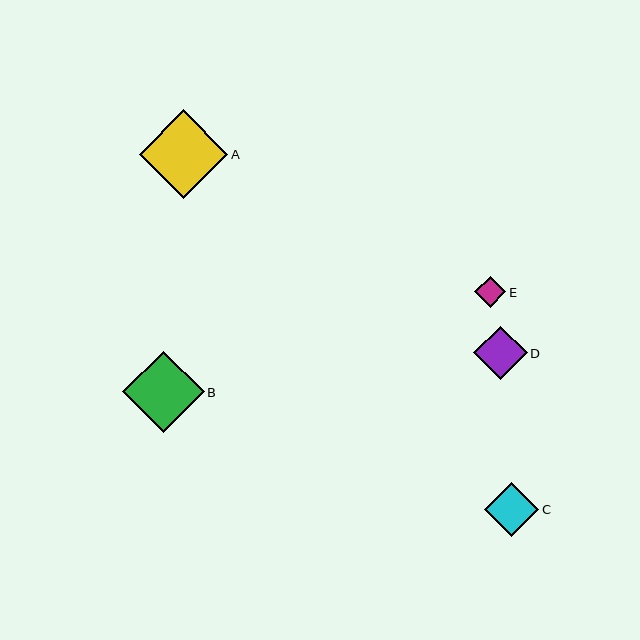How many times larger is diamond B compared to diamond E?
Diamond B is approximately 2.6 times the size of diamond E.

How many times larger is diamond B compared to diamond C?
Diamond B is approximately 1.5 times the size of diamond C.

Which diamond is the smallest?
Diamond E is the smallest with a size of approximately 31 pixels.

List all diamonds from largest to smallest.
From largest to smallest: A, B, C, D, E.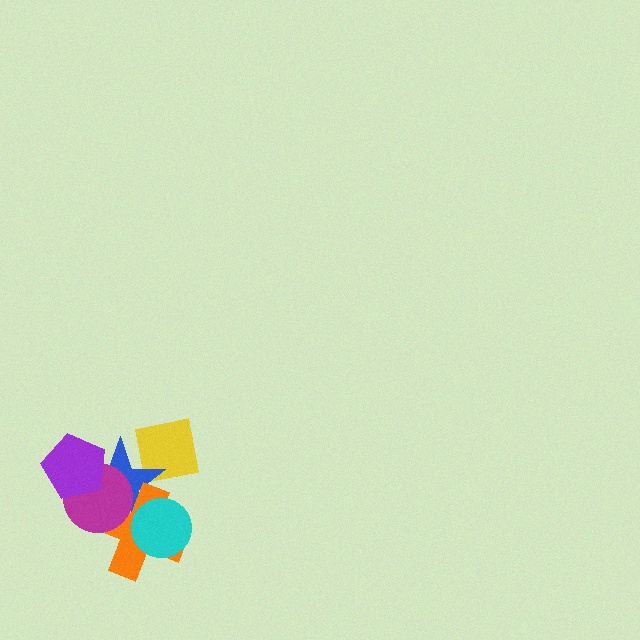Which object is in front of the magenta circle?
The purple pentagon is in front of the magenta circle.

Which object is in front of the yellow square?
The blue star is in front of the yellow square.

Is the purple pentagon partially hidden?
No, no other shape covers it.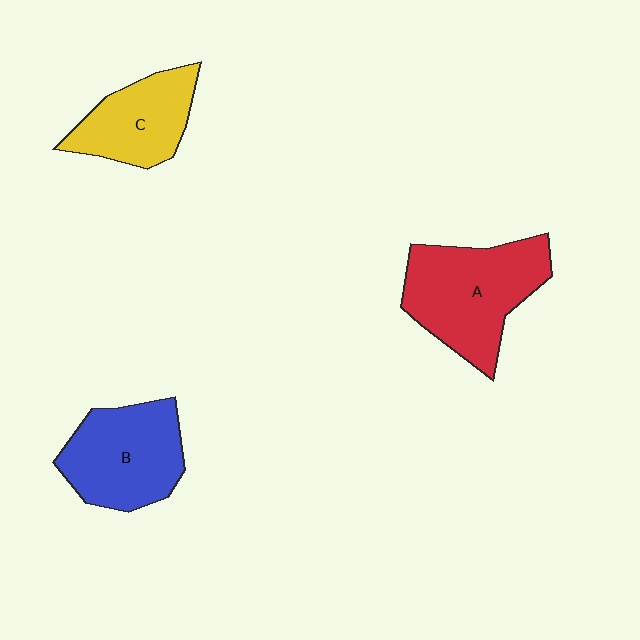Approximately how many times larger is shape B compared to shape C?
Approximately 1.3 times.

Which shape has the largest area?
Shape A (red).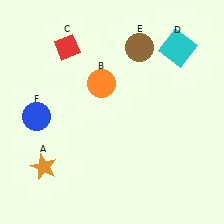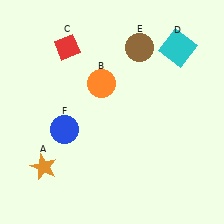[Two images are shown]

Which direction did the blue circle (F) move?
The blue circle (F) moved right.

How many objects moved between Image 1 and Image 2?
1 object moved between the two images.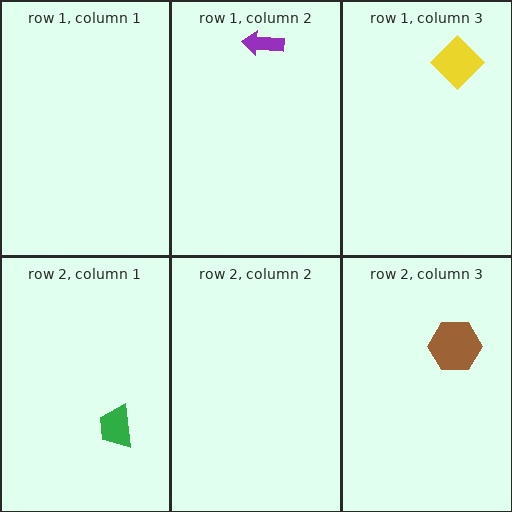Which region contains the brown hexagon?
The row 2, column 3 region.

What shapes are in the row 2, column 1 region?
The green trapezoid.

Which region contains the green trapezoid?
The row 2, column 1 region.